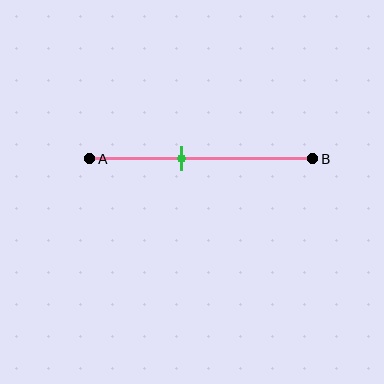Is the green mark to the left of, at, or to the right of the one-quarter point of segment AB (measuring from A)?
The green mark is to the right of the one-quarter point of segment AB.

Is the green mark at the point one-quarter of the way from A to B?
No, the mark is at about 40% from A, not at the 25% one-quarter point.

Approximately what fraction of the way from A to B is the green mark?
The green mark is approximately 40% of the way from A to B.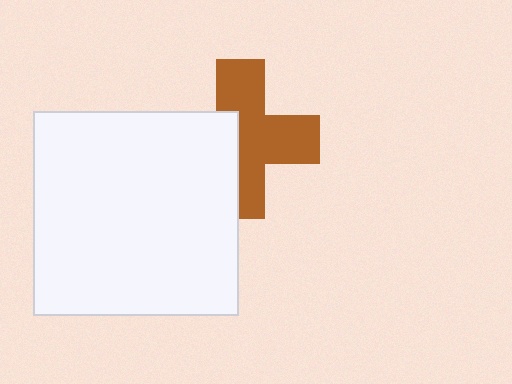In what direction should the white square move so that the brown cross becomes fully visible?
The white square should move left. That is the shortest direction to clear the overlap and leave the brown cross fully visible.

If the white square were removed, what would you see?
You would see the complete brown cross.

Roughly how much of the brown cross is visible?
About half of it is visible (roughly 61%).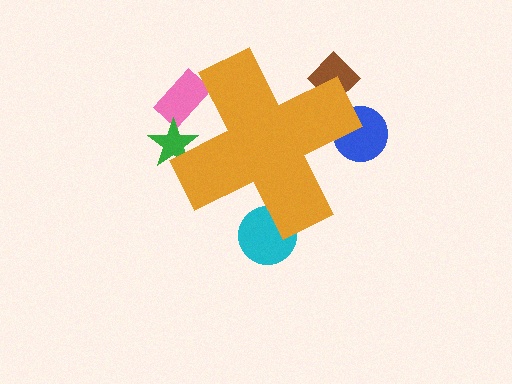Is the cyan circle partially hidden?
Yes, the cyan circle is partially hidden behind the orange cross.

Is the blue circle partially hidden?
Yes, the blue circle is partially hidden behind the orange cross.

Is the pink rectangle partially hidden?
Yes, the pink rectangle is partially hidden behind the orange cross.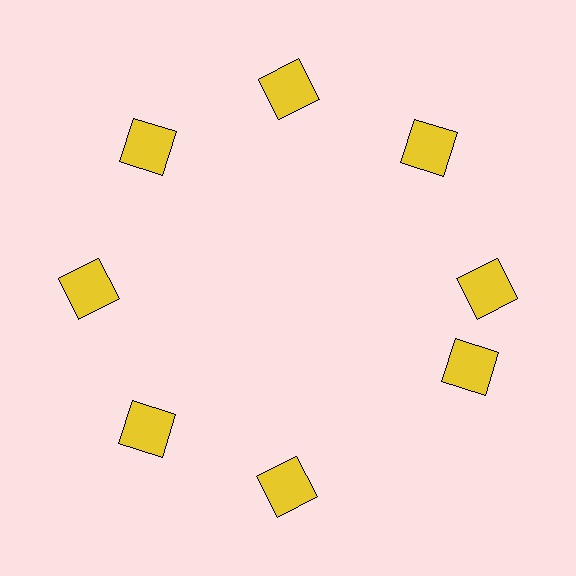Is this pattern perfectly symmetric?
No. The 8 yellow squares are arranged in a ring, but one element near the 4 o'clock position is rotated out of alignment along the ring, breaking the 8-fold rotational symmetry.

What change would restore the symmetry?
The symmetry would be restored by rotating it back into even spacing with its neighbors so that all 8 squares sit at equal angles and equal distance from the center.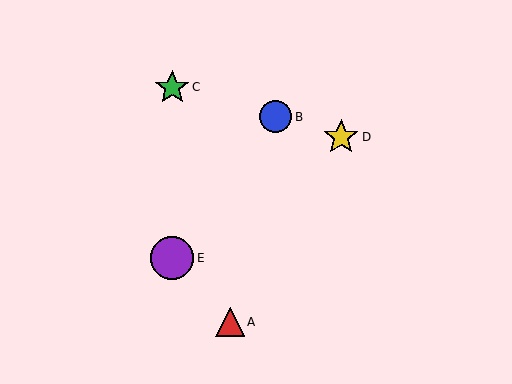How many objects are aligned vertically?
2 objects (C, E) are aligned vertically.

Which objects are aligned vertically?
Objects C, E are aligned vertically.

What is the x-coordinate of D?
Object D is at x≈341.